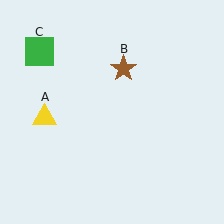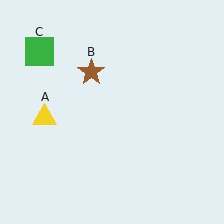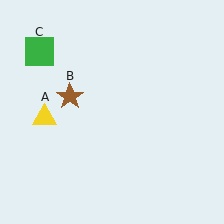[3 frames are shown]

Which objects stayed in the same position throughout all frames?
Yellow triangle (object A) and green square (object C) remained stationary.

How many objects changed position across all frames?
1 object changed position: brown star (object B).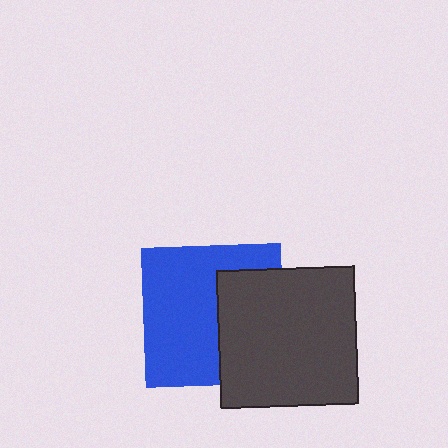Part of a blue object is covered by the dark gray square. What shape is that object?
It is a square.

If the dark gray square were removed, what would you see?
You would see the complete blue square.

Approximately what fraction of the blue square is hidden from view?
Roughly 39% of the blue square is hidden behind the dark gray square.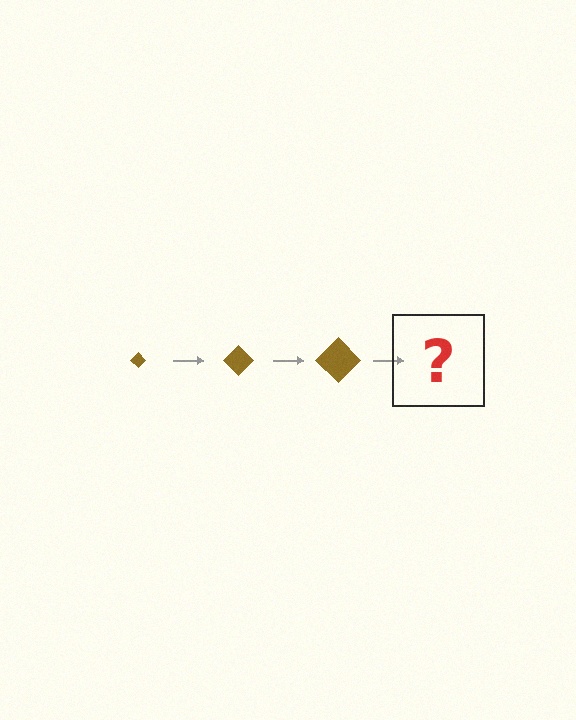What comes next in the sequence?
The next element should be a brown diamond, larger than the previous one.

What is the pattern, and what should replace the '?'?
The pattern is that the diamond gets progressively larger each step. The '?' should be a brown diamond, larger than the previous one.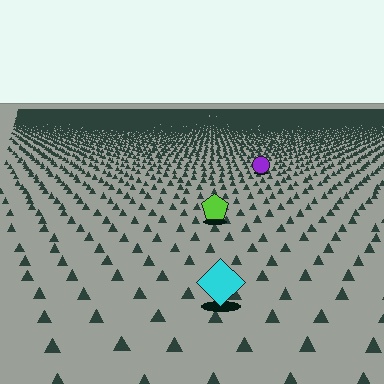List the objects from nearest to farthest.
From nearest to farthest: the cyan diamond, the lime pentagon, the purple circle.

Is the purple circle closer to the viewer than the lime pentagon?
No. The lime pentagon is closer — you can tell from the texture gradient: the ground texture is coarser near it.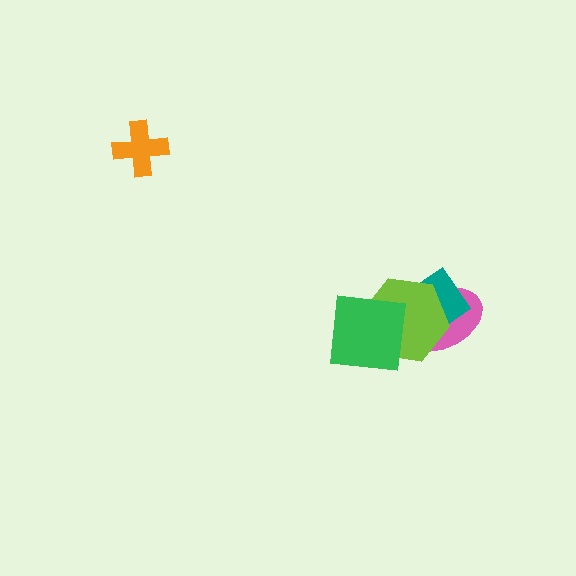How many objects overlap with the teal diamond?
2 objects overlap with the teal diamond.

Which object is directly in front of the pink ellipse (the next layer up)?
The teal diamond is directly in front of the pink ellipse.